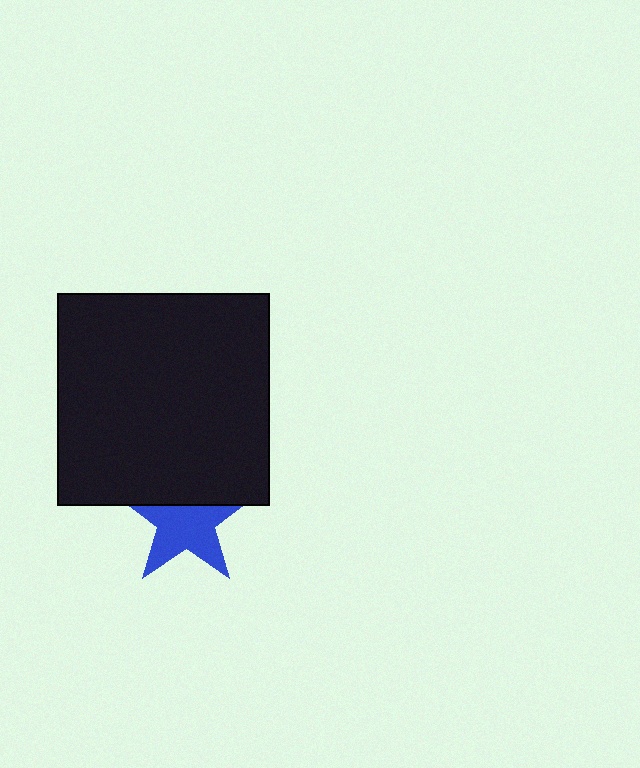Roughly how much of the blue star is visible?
Most of it is visible (roughly 66%).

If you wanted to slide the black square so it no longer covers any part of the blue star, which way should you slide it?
Slide it up — that is the most direct way to separate the two shapes.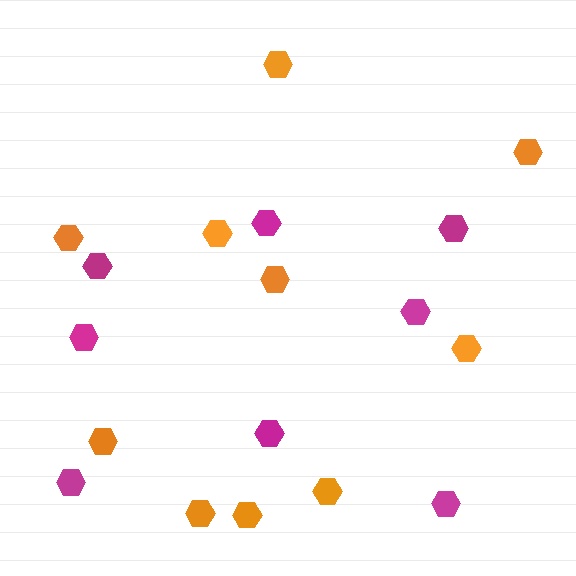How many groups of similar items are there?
There are 2 groups: one group of orange hexagons (10) and one group of magenta hexagons (8).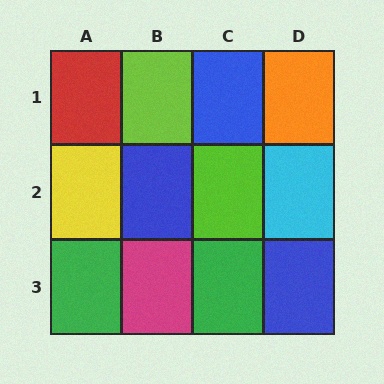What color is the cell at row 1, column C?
Blue.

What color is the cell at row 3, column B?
Magenta.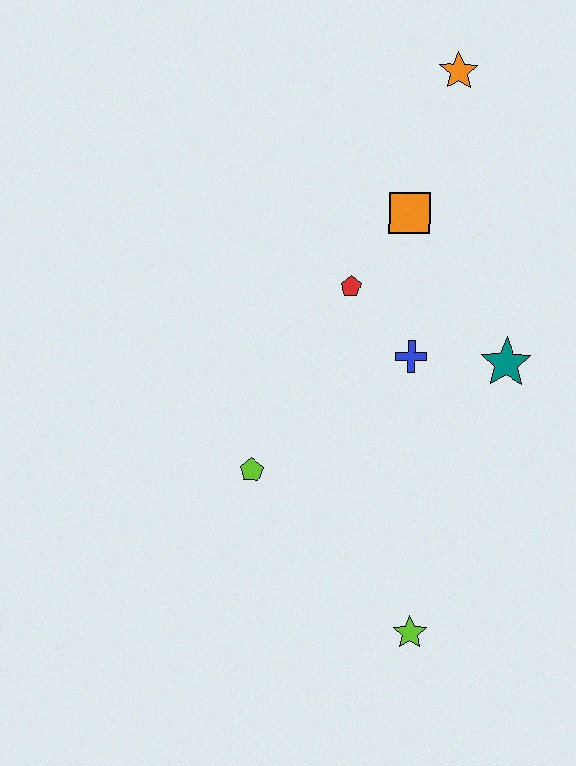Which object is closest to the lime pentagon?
The blue cross is closest to the lime pentagon.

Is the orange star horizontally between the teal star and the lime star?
Yes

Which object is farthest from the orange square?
The lime star is farthest from the orange square.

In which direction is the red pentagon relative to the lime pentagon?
The red pentagon is above the lime pentagon.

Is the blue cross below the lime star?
No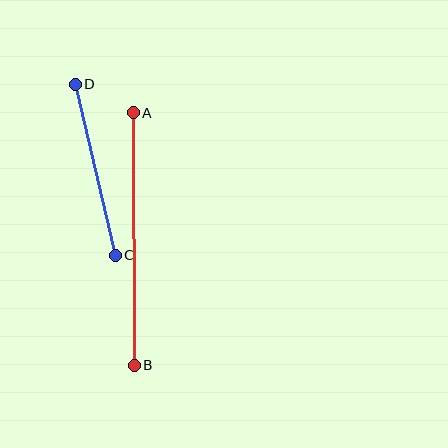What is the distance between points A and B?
The distance is approximately 252 pixels.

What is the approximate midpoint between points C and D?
The midpoint is at approximately (95, 170) pixels.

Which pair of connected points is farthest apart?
Points A and B are farthest apart.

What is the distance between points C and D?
The distance is approximately 176 pixels.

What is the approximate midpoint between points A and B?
The midpoint is at approximately (134, 239) pixels.